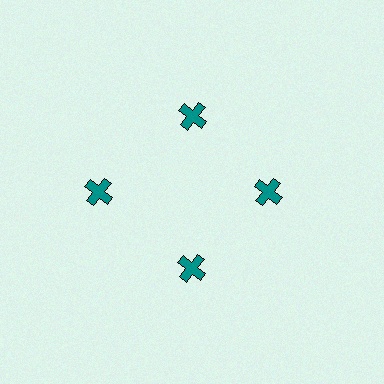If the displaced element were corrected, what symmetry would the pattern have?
It would have 4-fold rotational symmetry — the pattern would map onto itself every 90 degrees.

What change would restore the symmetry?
The symmetry would be restored by moving it inward, back onto the ring so that all 4 crosses sit at equal angles and equal distance from the center.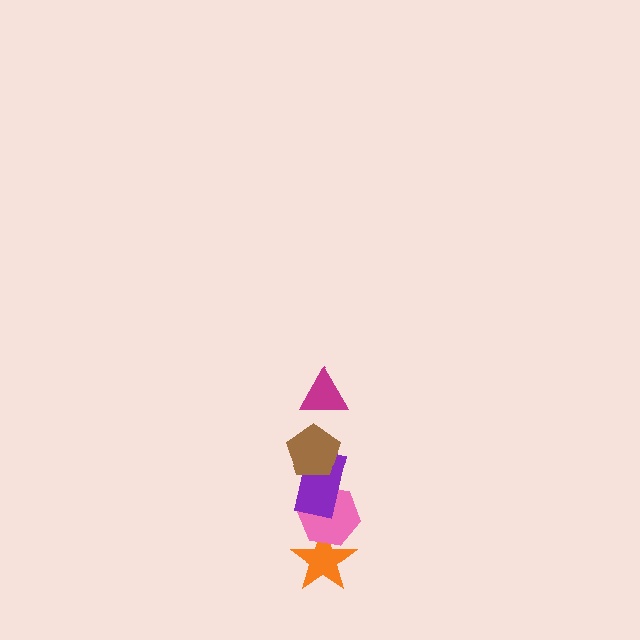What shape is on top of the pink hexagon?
The purple rectangle is on top of the pink hexagon.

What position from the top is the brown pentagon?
The brown pentagon is 2nd from the top.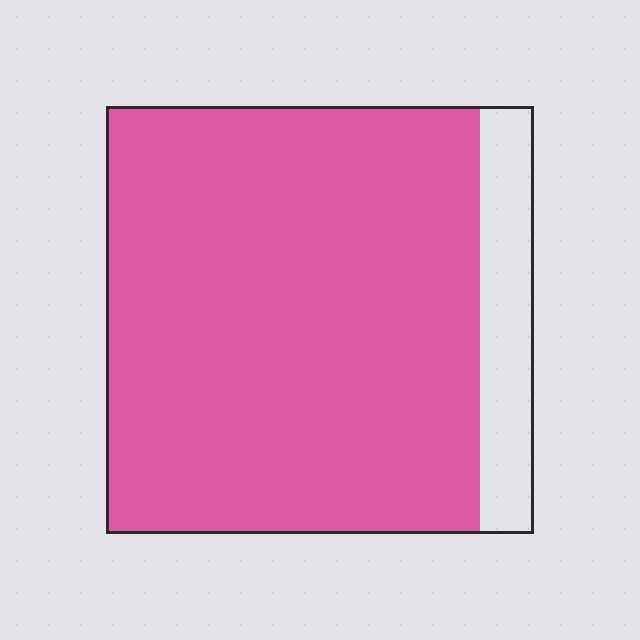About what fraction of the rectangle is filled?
About seven eighths (7/8).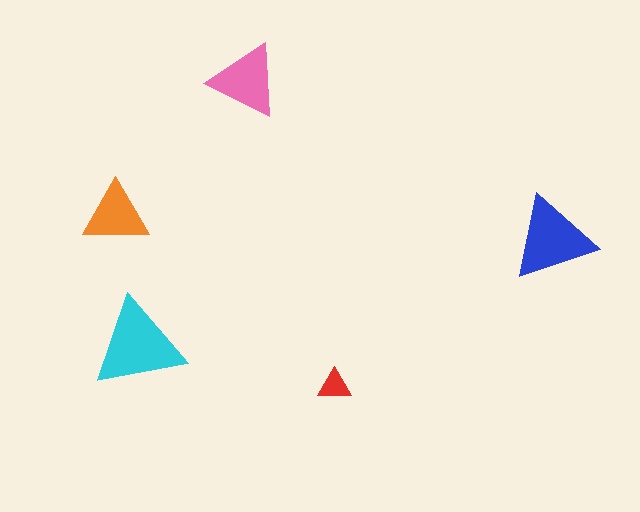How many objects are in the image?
There are 5 objects in the image.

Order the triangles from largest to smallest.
the cyan one, the blue one, the pink one, the orange one, the red one.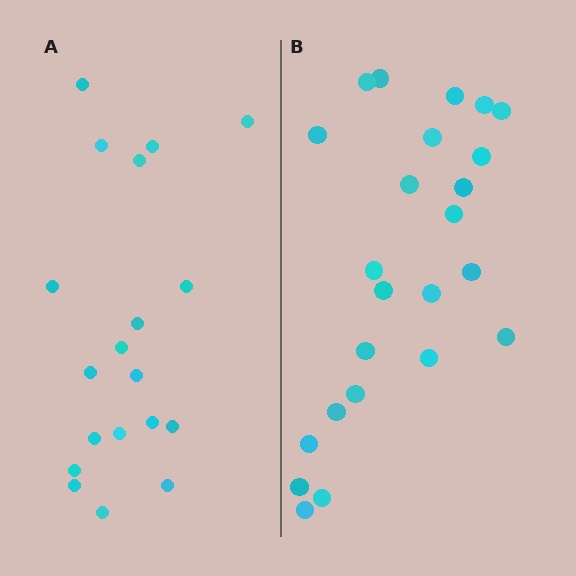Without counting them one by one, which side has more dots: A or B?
Region B (the right region) has more dots.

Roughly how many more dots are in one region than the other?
Region B has about 5 more dots than region A.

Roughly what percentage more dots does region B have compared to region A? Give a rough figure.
About 25% more.